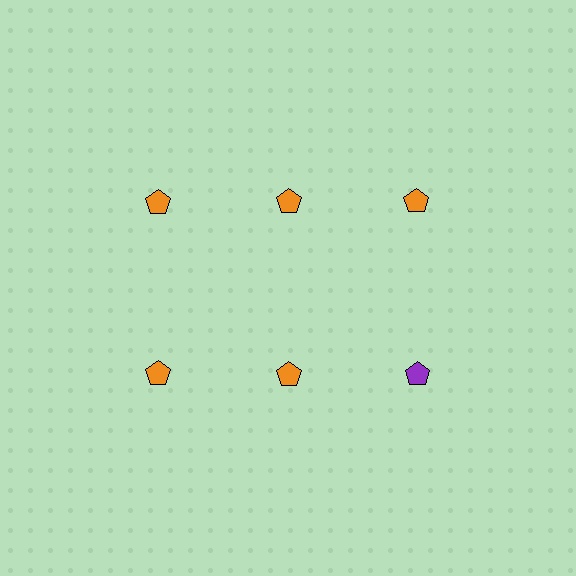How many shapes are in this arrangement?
There are 6 shapes arranged in a grid pattern.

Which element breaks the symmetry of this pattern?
The purple pentagon in the second row, center column breaks the symmetry. All other shapes are orange pentagons.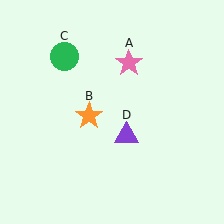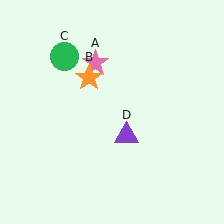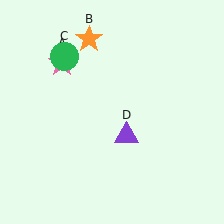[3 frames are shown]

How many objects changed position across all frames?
2 objects changed position: pink star (object A), orange star (object B).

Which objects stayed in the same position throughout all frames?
Green circle (object C) and purple triangle (object D) remained stationary.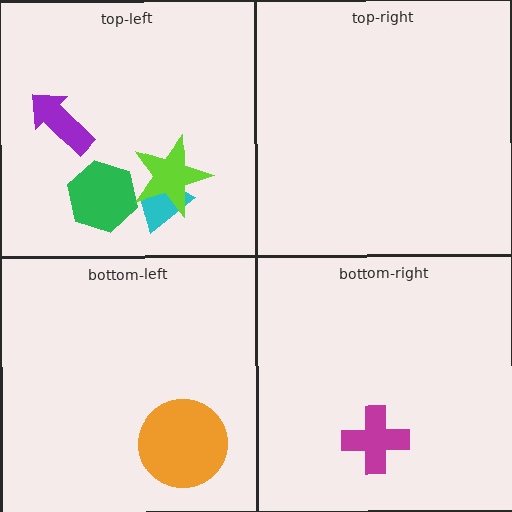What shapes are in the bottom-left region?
The orange circle.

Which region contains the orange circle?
The bottom-left region.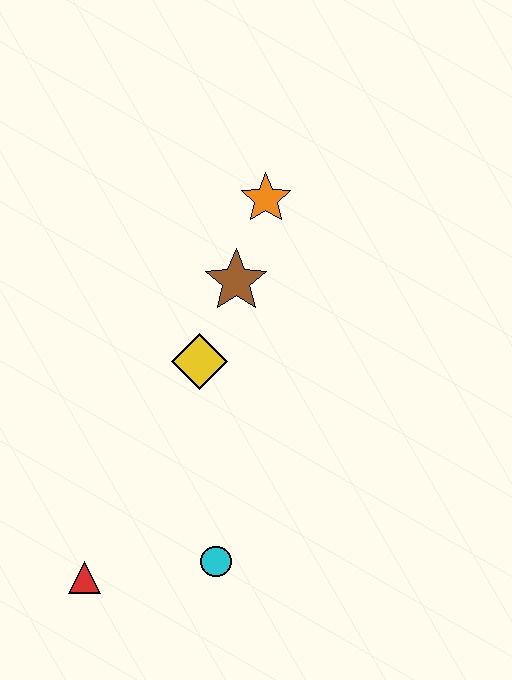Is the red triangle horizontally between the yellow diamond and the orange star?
No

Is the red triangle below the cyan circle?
Yes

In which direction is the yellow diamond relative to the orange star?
The yellow diamond is below the orange star.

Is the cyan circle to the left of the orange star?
Yes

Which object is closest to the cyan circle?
The red triangle is closest to the cyan circle.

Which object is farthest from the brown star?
The red triangle is farthest from the brown star.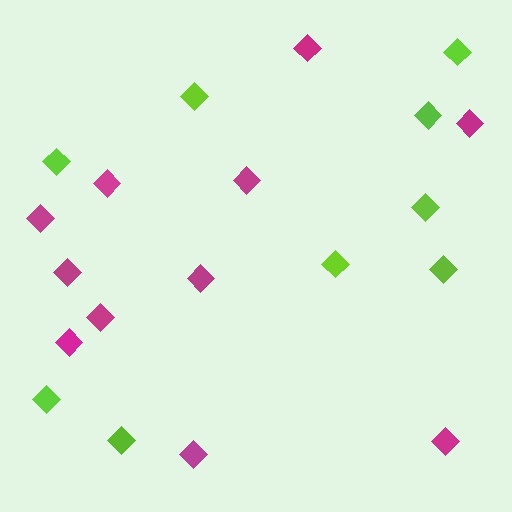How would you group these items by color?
There are 2 groups: one group of lime diamonds (9) and one group of magenta diamonds (11).